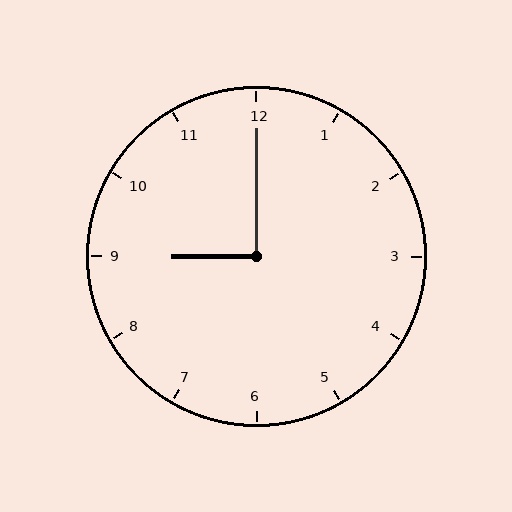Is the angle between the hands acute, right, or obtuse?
It is right.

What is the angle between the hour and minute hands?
Approximately 90 degrees.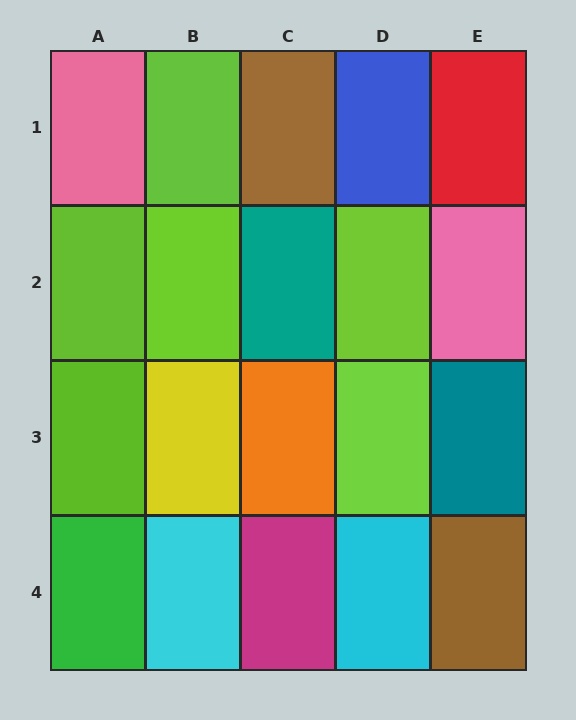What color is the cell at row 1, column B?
Lime.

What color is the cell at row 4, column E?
Brown.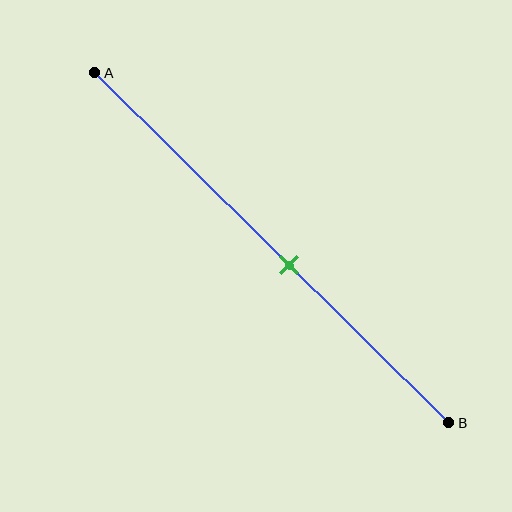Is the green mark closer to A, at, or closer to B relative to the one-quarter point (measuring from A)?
The green mark is closer to point B than the one-quarter point of segment AB.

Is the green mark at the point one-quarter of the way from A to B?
No, the mark is at about 55% from A, not at the 25% one-quarter point.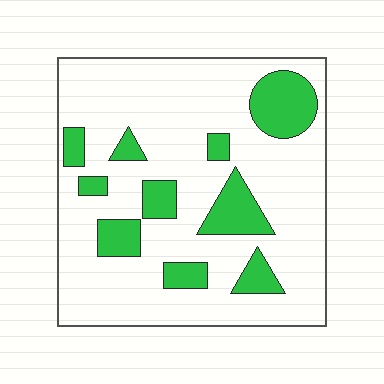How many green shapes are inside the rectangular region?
10.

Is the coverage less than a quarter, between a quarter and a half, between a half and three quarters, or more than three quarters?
Less than a quarter.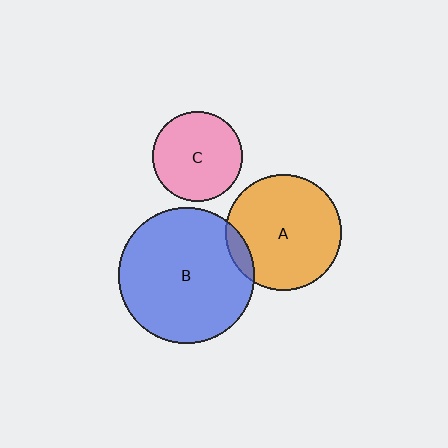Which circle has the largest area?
Circle B (blue).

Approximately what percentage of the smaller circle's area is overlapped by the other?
Approximately 10%.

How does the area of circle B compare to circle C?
Approximately 2.3 times.